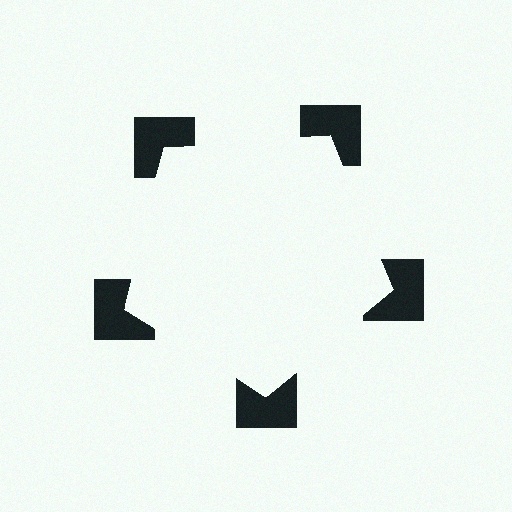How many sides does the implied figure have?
5 sides.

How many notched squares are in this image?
There are 5 — one at each vertex of the illusory pentagon.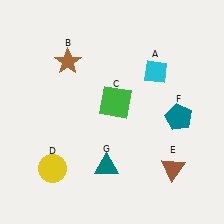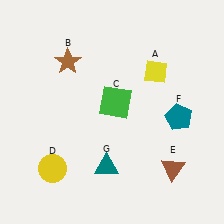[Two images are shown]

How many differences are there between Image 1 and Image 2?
There is 1 difference between the two images.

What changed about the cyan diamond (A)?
In Image 1, A is cyan. In Image 2, it changed to yellow.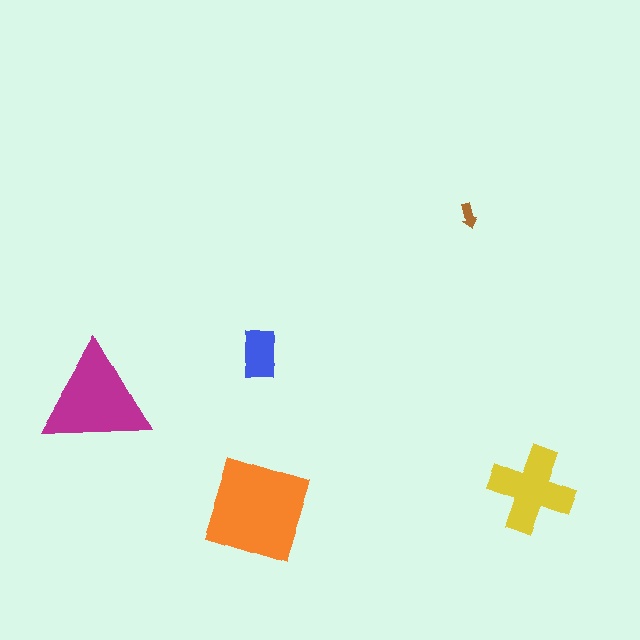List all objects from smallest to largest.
The brown arrow, the blue rectangle, the yellow cross, the magenta triangle, the orange diamond.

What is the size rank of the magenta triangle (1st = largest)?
2nd.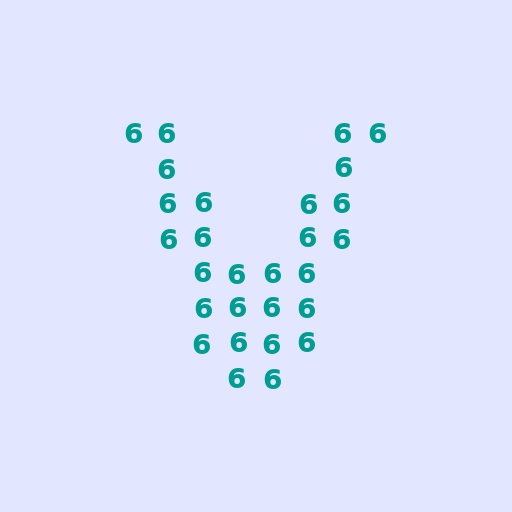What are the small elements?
The small elements are digit 6's.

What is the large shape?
The large shape is the letter V.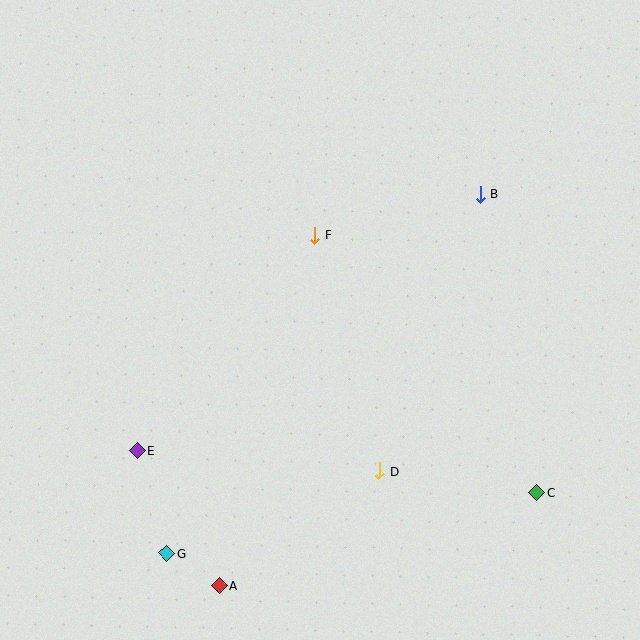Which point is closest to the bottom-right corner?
Point C is closest to the bottom-right corner.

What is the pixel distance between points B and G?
The distance between B and G is 477 pixels.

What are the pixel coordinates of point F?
Point F is at (315, 235).